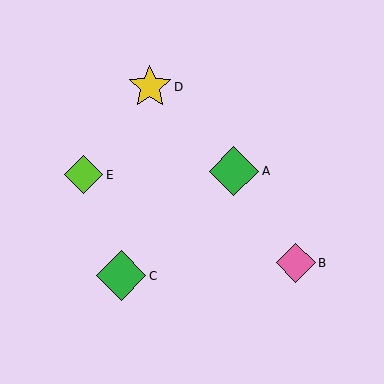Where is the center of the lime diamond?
The center of the lime diamond is at (83, 175).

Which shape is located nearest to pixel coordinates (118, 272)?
The green diamond (labeled C) at (121, 276) is nearest to that location.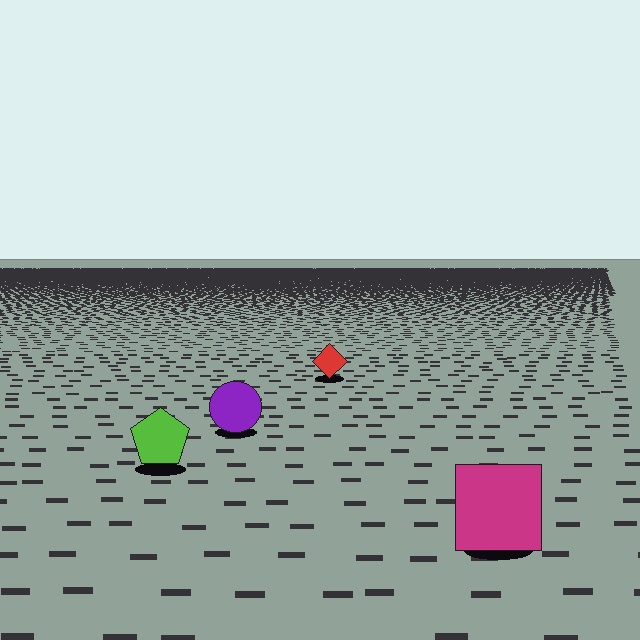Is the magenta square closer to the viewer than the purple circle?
Yes. The magenta square is closer — you can tell from the texture gradient: the ground texture is coarser near it.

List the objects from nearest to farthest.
From nearest to farthest: the magenta square, the lime pentagon, the purple circle, the red diamond.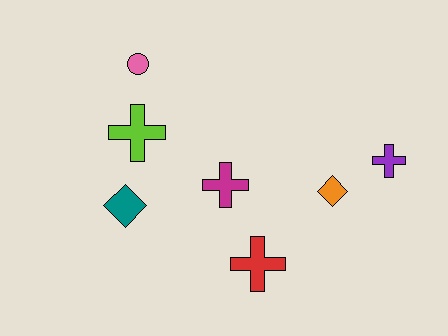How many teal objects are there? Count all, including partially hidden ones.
There is 1 teal object.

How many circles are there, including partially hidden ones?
There is 1 circle.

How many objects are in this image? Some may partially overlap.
There are 7 objects.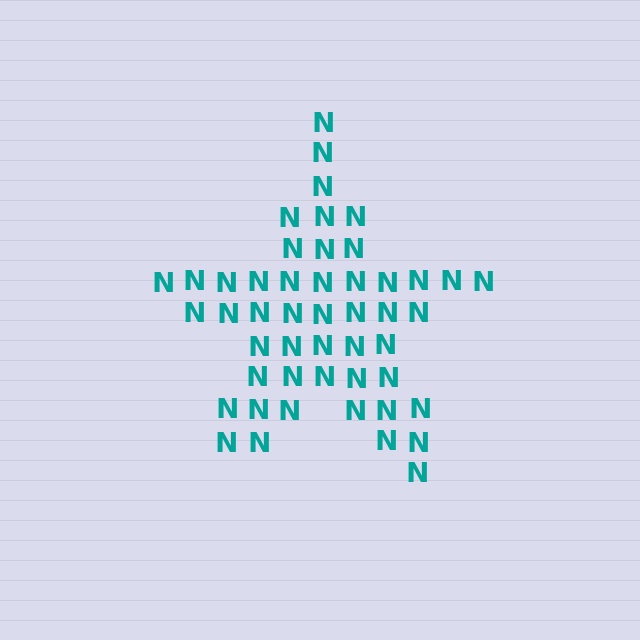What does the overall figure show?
The overall figure shows a star.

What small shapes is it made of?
It is made of small letter N's.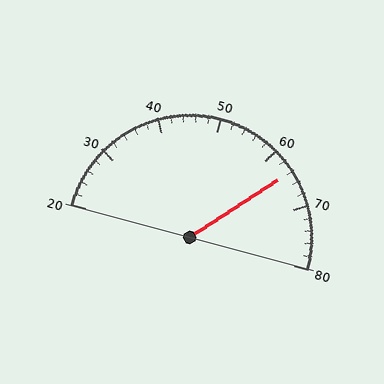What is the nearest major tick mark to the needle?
The nearest major tick mark is 60.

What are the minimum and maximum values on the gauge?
The gauge ranges from 20 to 80.